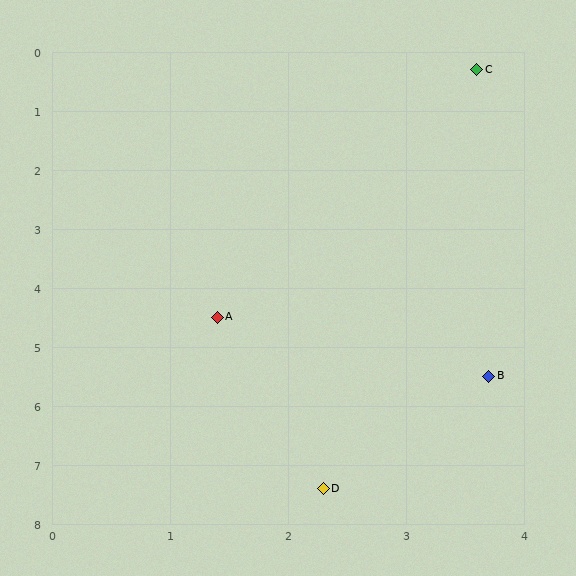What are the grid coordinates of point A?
Point A is at approximately (1.4, 4.5).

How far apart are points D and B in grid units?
Points D and B are about 2.4 grid units apart.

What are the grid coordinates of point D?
Point D is at approximately (2.3, 7.4).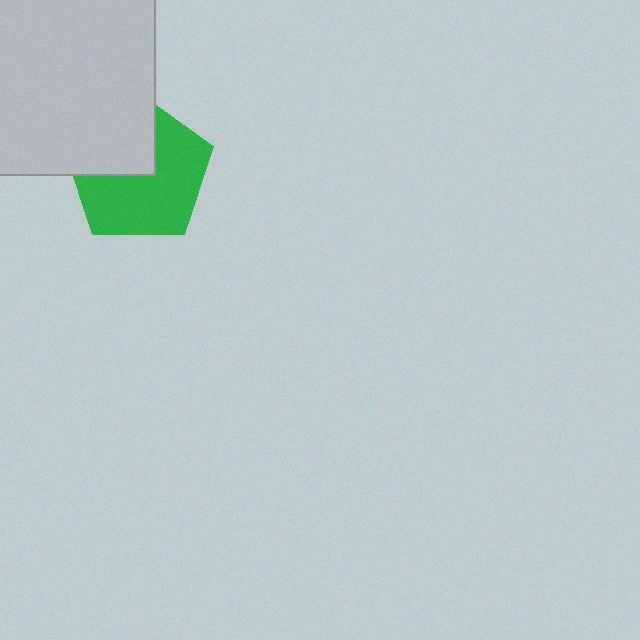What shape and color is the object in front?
The object in front is a light gray rectangle.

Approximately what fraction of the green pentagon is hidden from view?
Roughly 36% of the green pentagon is hidden behind the light gray rectangle.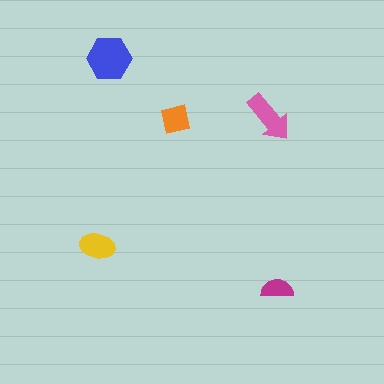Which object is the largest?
The blue hexagon.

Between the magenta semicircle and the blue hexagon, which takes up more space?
The blue hexagon.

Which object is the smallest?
The magenta semicircle.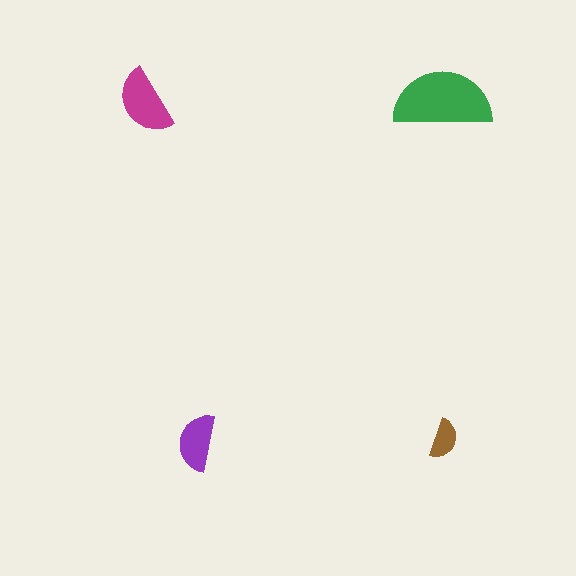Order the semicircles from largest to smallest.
the green one, the magenta one, the purple one, the brown one.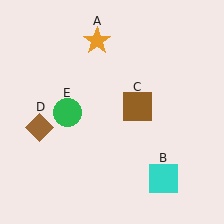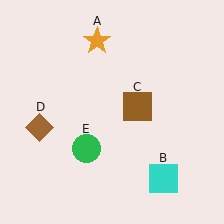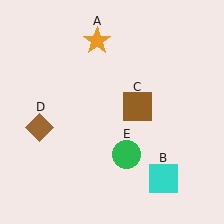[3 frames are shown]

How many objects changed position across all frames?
1 object changed position: green circle (object E).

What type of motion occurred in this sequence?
The green circle (object E) rotated counterclockwise around the center of the scene.